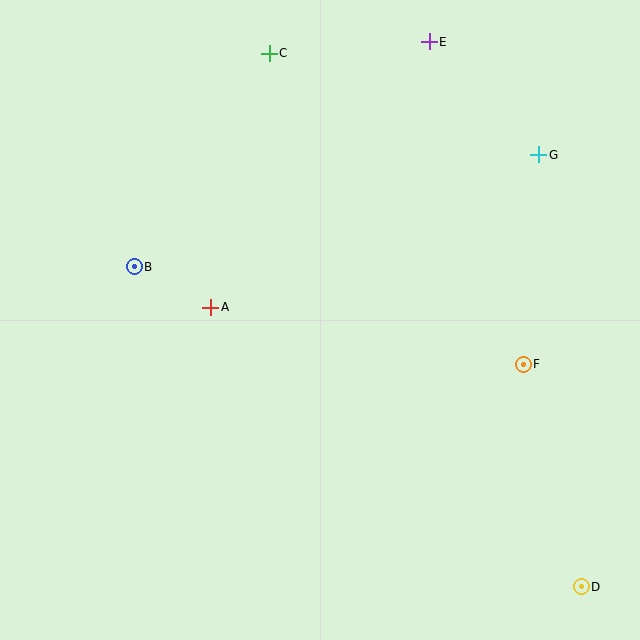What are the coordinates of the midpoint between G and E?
The midpoint between G and E is at (484, 98).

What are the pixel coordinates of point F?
Point F is at (523, 364).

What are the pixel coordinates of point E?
Point E is at (429, 42).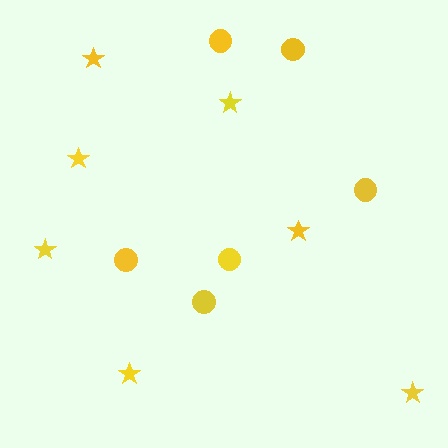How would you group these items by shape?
There are 2 groups: one group of circles (6) and one group of stars (7).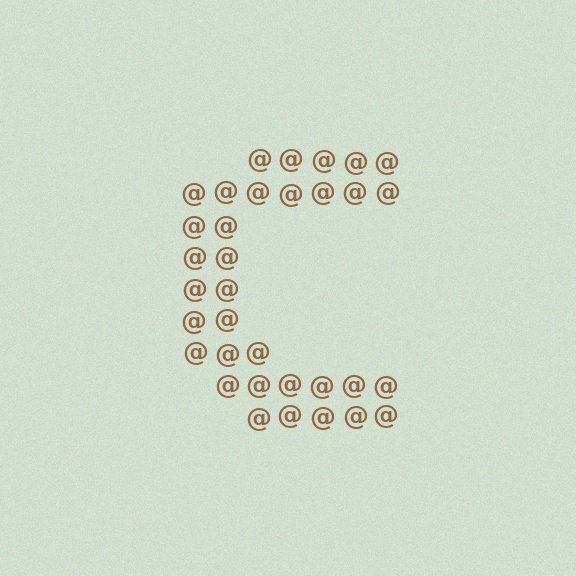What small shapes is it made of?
It is made of small at signs.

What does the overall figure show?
The overall figure shows the letter C.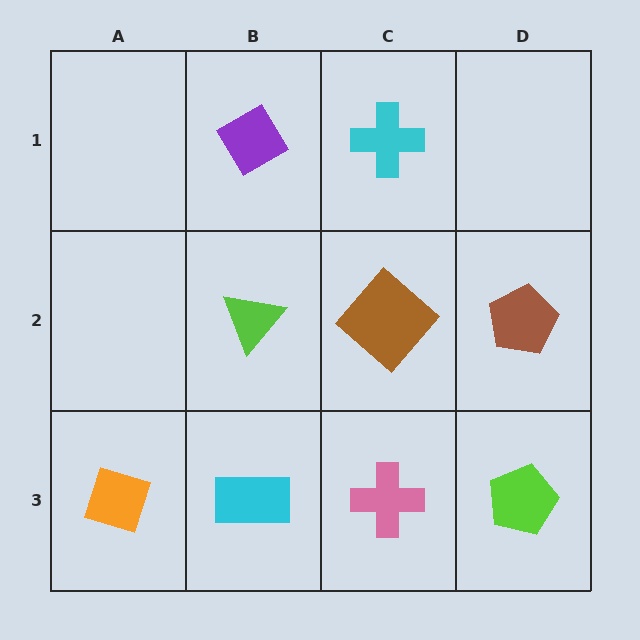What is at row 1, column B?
A purple diamond.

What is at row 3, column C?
A pink cross.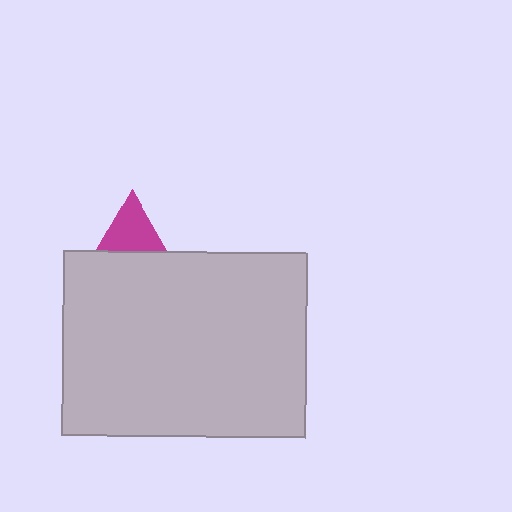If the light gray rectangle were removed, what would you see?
You would see the complete magenta triangle.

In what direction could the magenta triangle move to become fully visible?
The magenta triangle could move up. That would shift it out from behind the light gray rectangle entirely.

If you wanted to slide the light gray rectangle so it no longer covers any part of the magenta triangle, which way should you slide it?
Slide it down — that is the most direct way to separate the two shapes.